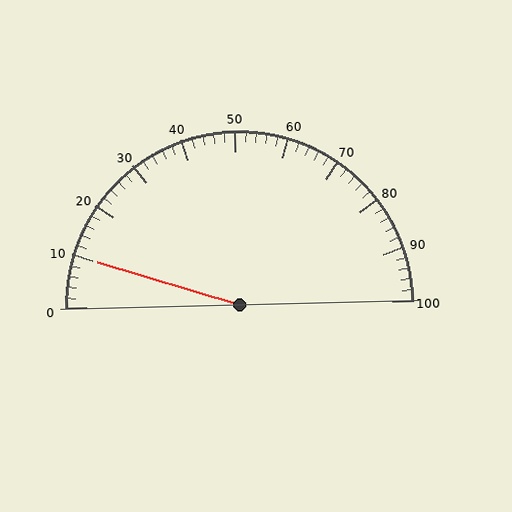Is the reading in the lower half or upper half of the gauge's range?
The reading is in the lower half of the range (0 to 100).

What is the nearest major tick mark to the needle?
The nearest major tick mark is 10.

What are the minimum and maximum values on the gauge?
The gauge ranges from 0 to 100.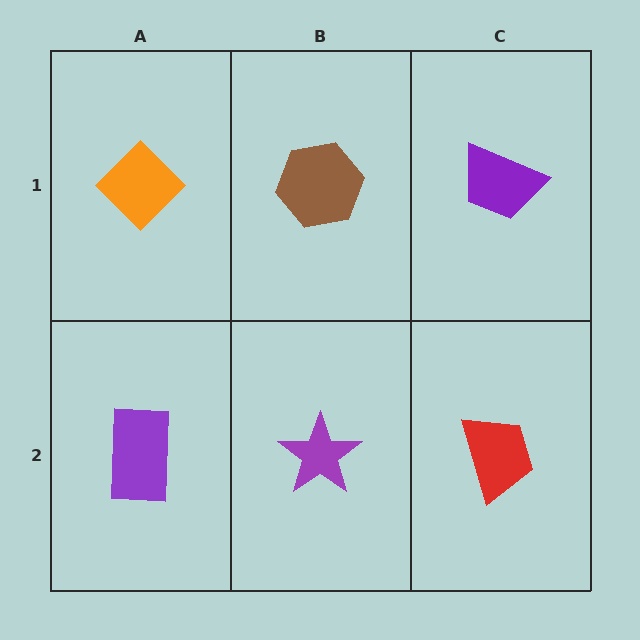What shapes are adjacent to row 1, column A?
A purple rectangle (row 2, column A), a brown hexagon (row 1, column B).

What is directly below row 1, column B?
A purple star.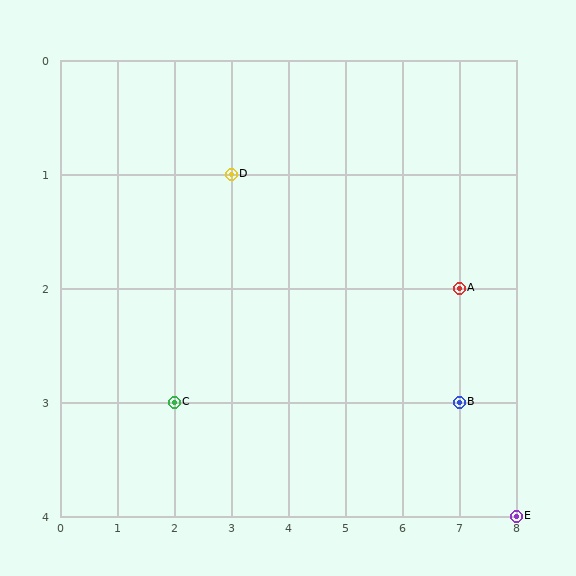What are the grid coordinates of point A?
Point A is at grid coordinates (7, 2).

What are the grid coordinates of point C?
Point C is at grid coordinates (2, 3).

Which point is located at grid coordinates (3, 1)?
Point D is at (3, 1).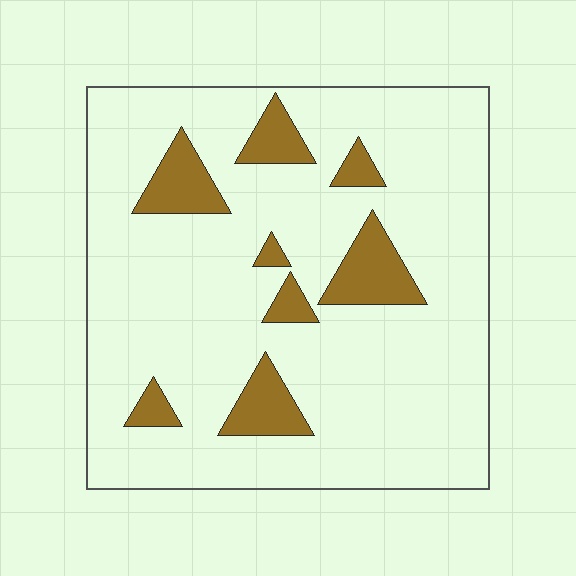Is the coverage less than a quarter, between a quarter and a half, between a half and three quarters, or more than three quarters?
Less than a quarter.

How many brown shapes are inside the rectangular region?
8.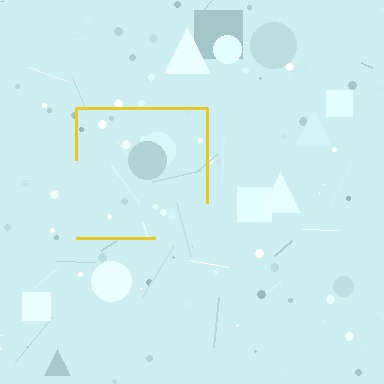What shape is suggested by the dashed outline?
The dashed outline suggests a square.